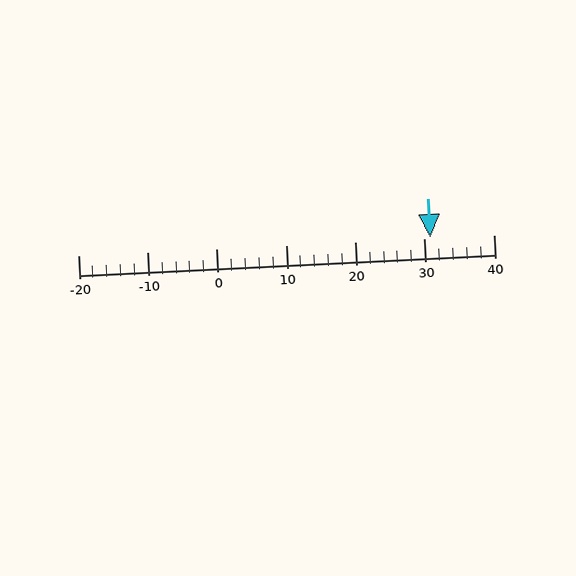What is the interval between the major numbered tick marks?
The major tick marks are spaced 10 units apart.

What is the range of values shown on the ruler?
The ruler shows values from -20 to 40.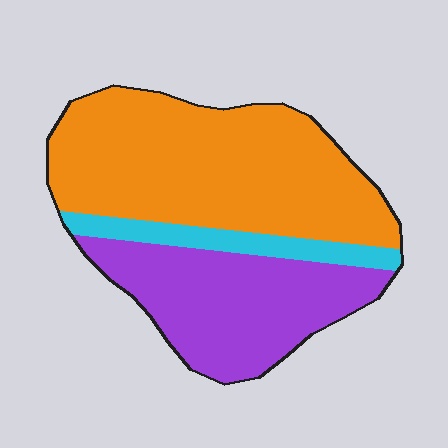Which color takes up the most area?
Orange, at roughly 55%.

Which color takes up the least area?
Cyan, at roughly 10%.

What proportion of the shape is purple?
Purple covers roughly 35% of the shape.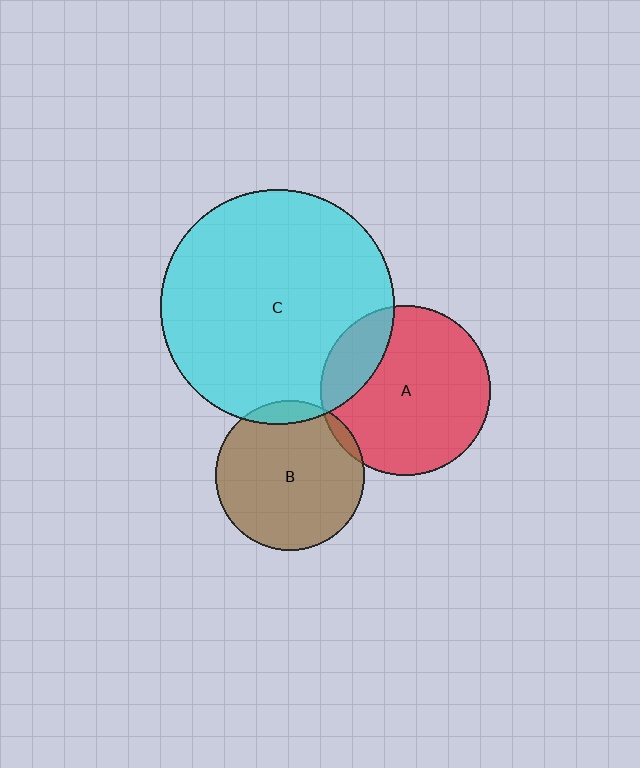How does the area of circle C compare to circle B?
Approximately 2.5 times.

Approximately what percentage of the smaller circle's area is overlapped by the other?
Approximately 20%.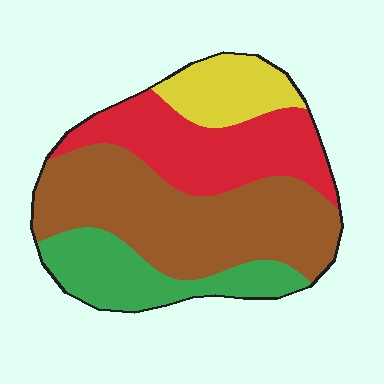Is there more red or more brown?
Brown.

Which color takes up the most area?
Brown, at roughly 40%.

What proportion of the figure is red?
Red covers 26% of the figure.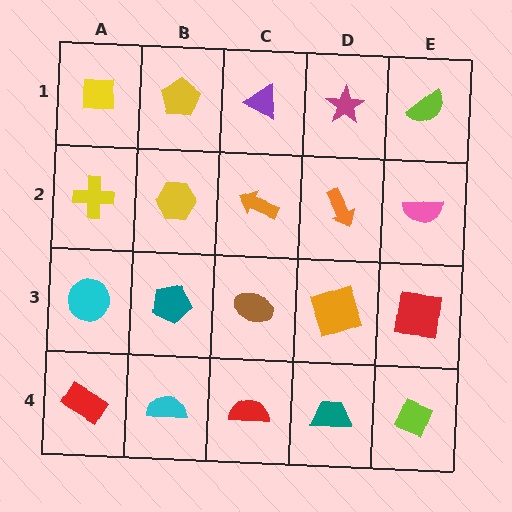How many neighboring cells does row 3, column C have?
4.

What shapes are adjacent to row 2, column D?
A magenta star (row 1, column D), an orange square (row 3, column D), an orange arrow (row 2, column C), a pink semicircle (row 2, column E).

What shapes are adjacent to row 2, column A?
A yellow square (row 1, column A), a cyan circle (row 3, column A), a yellow hexagon (row 2, column B).